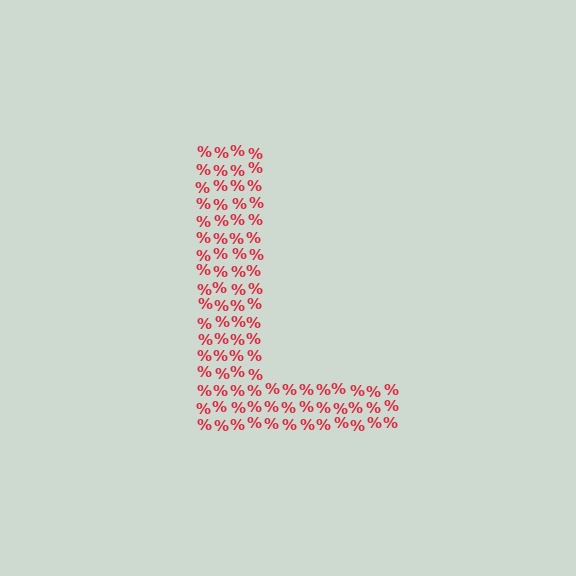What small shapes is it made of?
It is made of small percent signs.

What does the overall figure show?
The overall figure shows the letter L.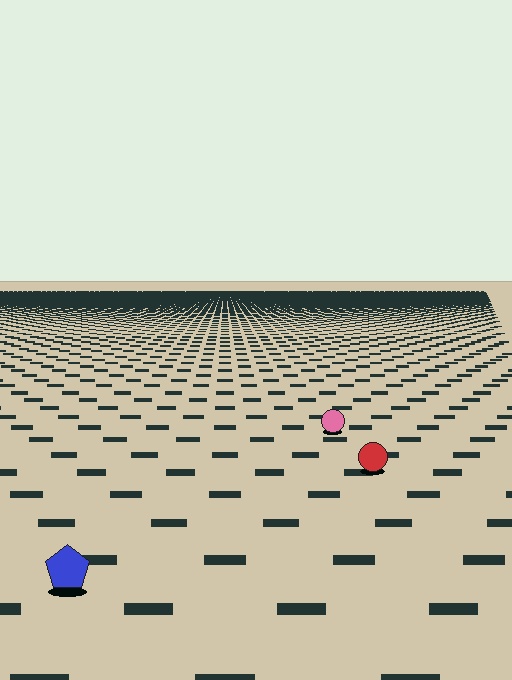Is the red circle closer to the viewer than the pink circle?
Yes. The red circle is closer — you can tell from the texture gradient: the ground texture is coarser near it.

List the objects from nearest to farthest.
From nearest to farthest: the blue pentagon, the red circle, the pink circle.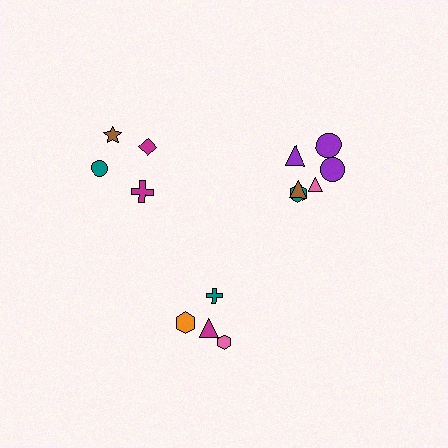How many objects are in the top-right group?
There are 6 objects.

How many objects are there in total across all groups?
There are 14 objects.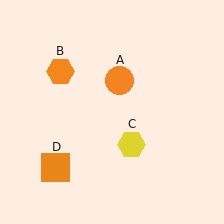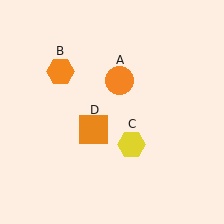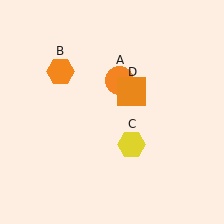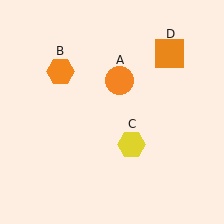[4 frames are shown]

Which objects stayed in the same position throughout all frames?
Orange circle (object A) and orange hexagon (object B) and yellow hexagon (object C) remained stationary.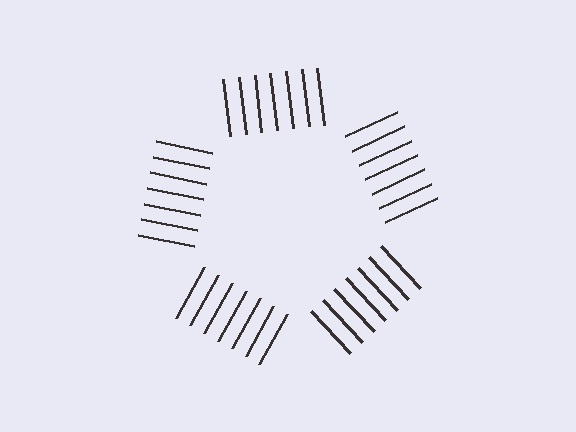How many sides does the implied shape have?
5 sides — the line-ends trace a pentagon.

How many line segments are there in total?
35 — 7 along each of the 5 edges.